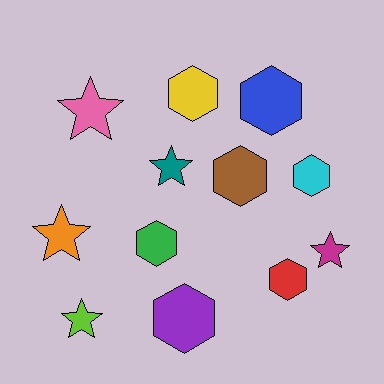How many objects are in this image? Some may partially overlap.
There are 12 objects.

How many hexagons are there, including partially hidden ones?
There are 7 hexagons.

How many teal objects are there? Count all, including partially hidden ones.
There is 1 teal object.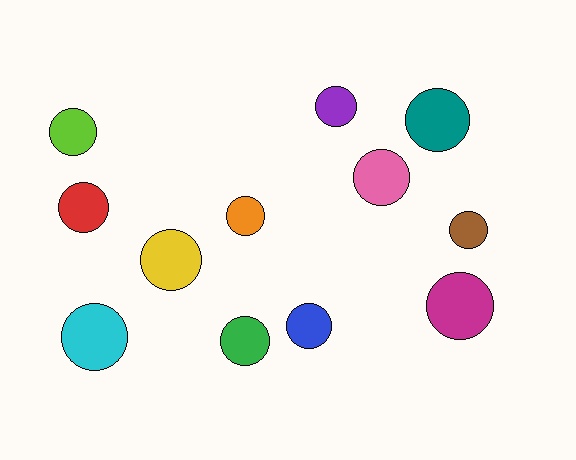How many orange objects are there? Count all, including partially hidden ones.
There is 1 orange object.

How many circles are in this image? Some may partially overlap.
There are 12 circles.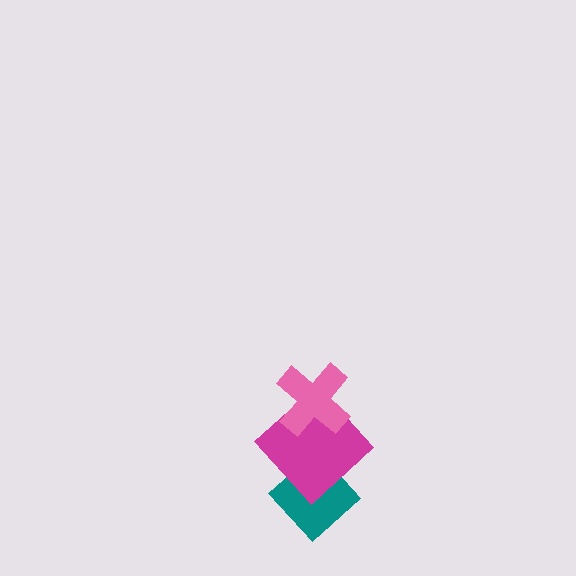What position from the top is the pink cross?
The pink cross is 1st from the top.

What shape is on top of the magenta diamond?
The pink cross is on top of the magenta diamond.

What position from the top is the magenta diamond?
The magenta diamond is 2nd from the top.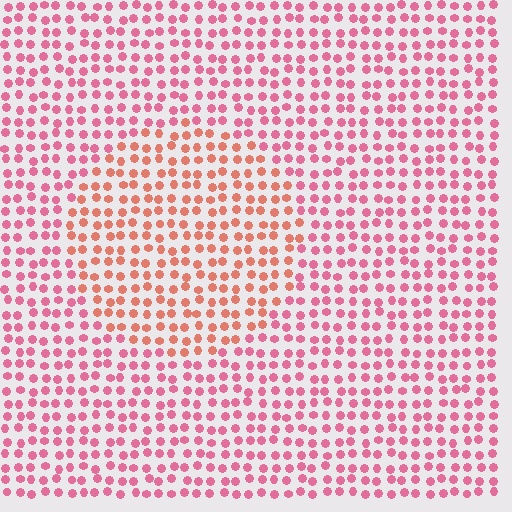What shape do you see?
I see a circle.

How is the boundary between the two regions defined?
The boundary is defined purely by a slight shift in hue (about 31 degrees). Spacing, size, and orientation are identical on both sides.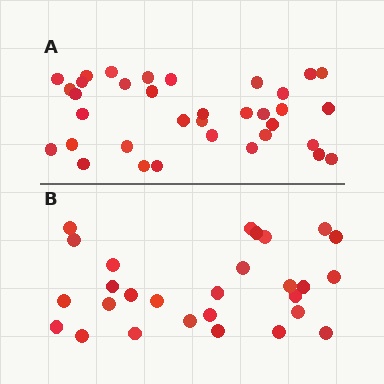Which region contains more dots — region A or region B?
Region A (the top region) has more dots.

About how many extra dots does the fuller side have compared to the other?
Region A has roughly 8 or so more dots than region B.